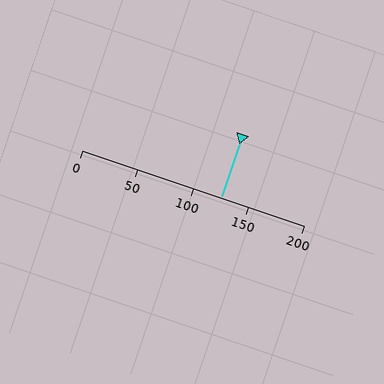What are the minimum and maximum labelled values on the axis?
The axis runs from 0 to 200.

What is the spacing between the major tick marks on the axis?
The major ticks are spaced 50 apart.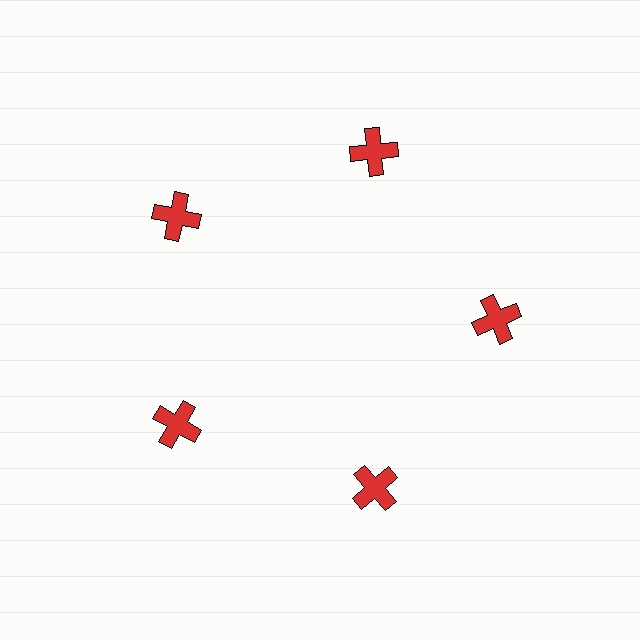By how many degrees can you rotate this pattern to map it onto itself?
The pattern maps onto itself every 72 degrees of rotation.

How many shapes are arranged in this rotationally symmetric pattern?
There are 5 shapes, arranged in 5 groups of 1.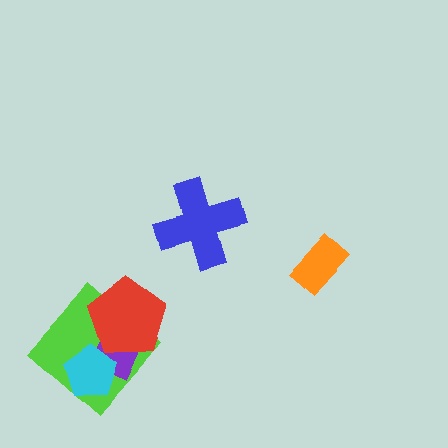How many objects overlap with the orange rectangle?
0 objects overlap with the orange rectangle.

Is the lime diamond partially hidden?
Yes, it is partially covered by another shape.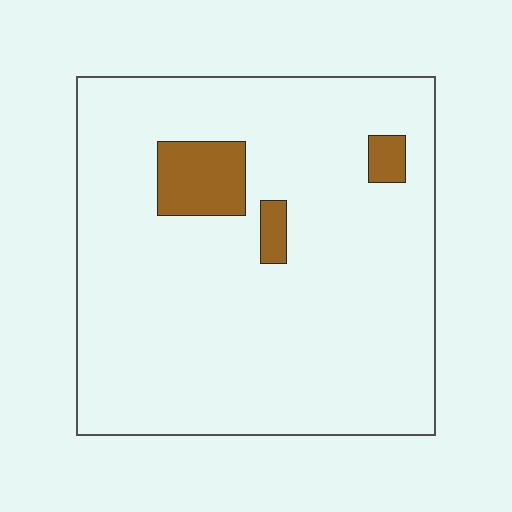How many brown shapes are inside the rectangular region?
3.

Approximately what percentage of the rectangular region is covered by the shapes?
Approximately 10%.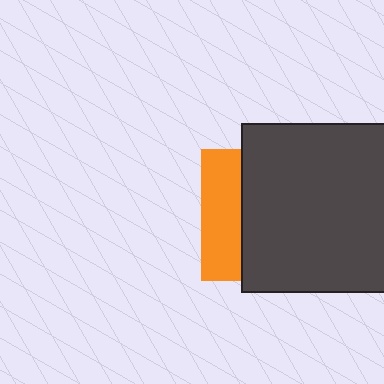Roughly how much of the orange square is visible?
A small part of it is visible (roughly 30%).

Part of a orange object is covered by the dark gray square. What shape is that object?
It is a square.